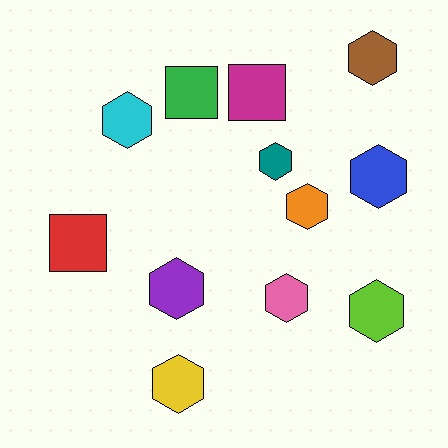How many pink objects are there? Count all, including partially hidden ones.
There is 1 pink object.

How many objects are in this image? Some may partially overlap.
There are 12 objects.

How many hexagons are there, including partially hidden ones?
There are 9 hexagons.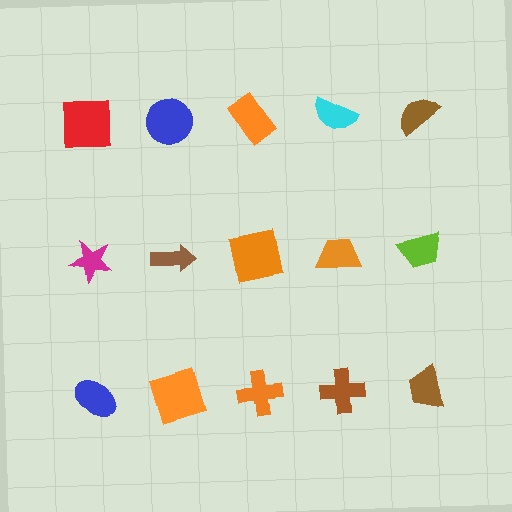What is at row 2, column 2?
A brown arrow.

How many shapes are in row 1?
5 shapes.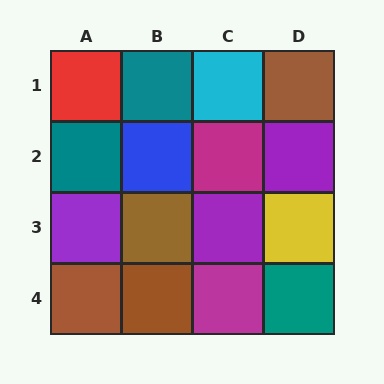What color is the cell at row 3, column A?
Purple.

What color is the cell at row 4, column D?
Teal.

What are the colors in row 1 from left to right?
Red, teal, cyan, brown.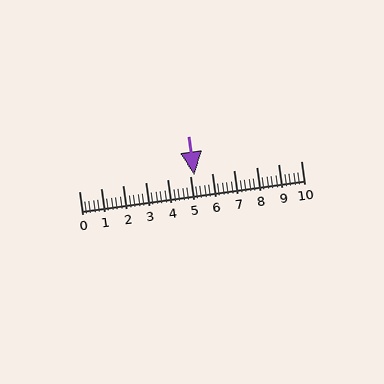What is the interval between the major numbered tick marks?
The major tick marks are spaced 1 units apart.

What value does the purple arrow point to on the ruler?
The purple arrow points to approximately 5.2.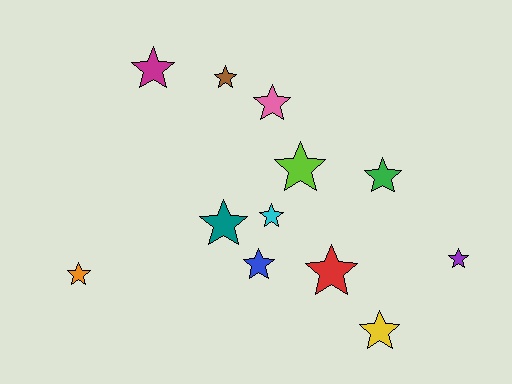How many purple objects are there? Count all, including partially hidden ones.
There is 1 purple object.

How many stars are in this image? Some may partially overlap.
There are 12 stars.